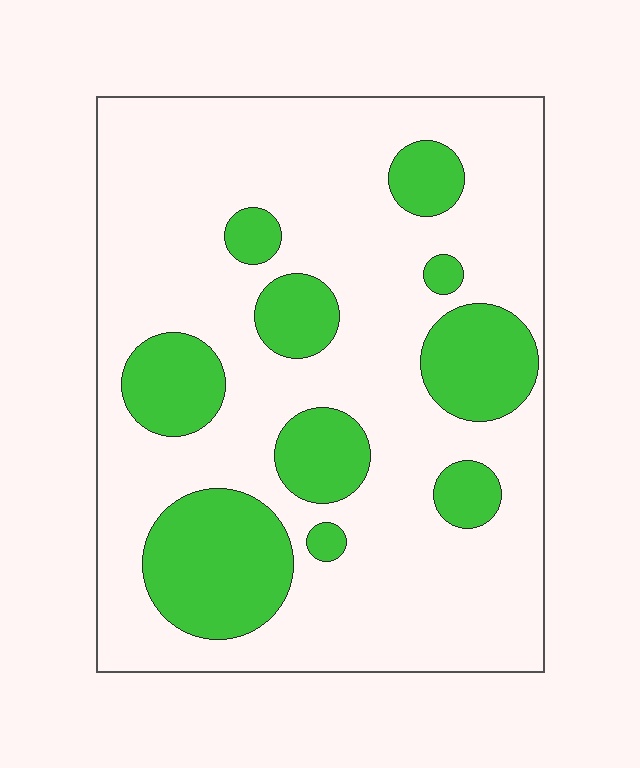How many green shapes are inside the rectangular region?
10.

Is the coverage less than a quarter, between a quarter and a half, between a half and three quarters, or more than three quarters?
Less than a quarter.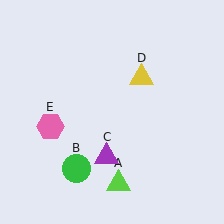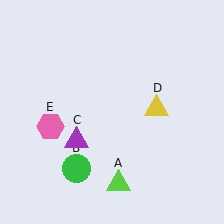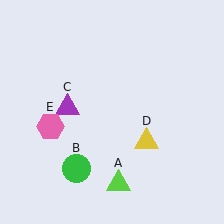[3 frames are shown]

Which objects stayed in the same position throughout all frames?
Lime triangle (object A) and green circle (object B) and pink hexagon (object E) remained stationary.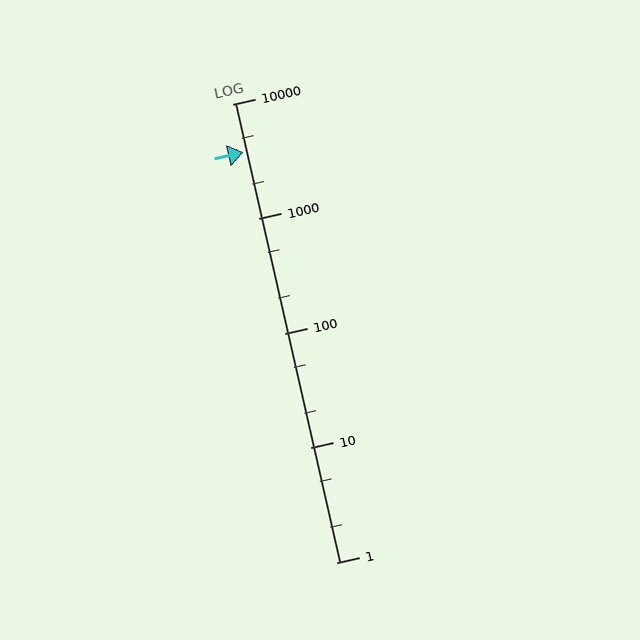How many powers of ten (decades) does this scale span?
The scale spans 4 decades, from 1 to 10000.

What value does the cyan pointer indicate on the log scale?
The pointer indicates approximately 3800.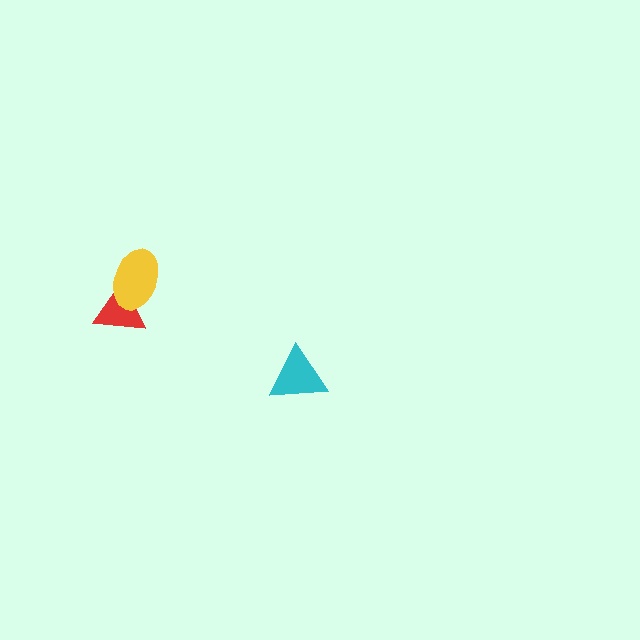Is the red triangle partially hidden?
Yes, it is partially covered by another shape.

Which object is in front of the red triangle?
The yellow ellipse is in front of the red triangle.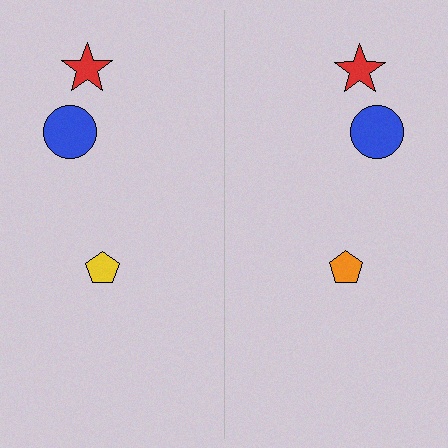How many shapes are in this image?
There are 6 shapes in this image.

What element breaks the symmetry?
The orange pentagon on the right side breaks the symmetry — its mirror counterpart is yellow.